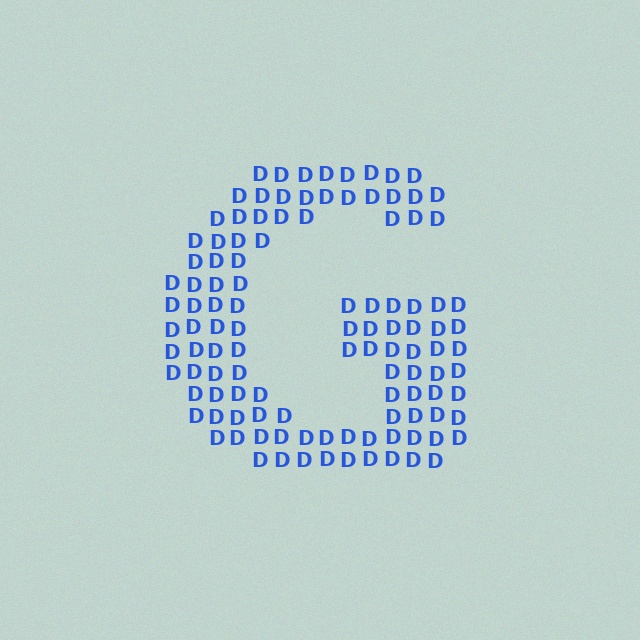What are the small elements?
The small elements are letter D's.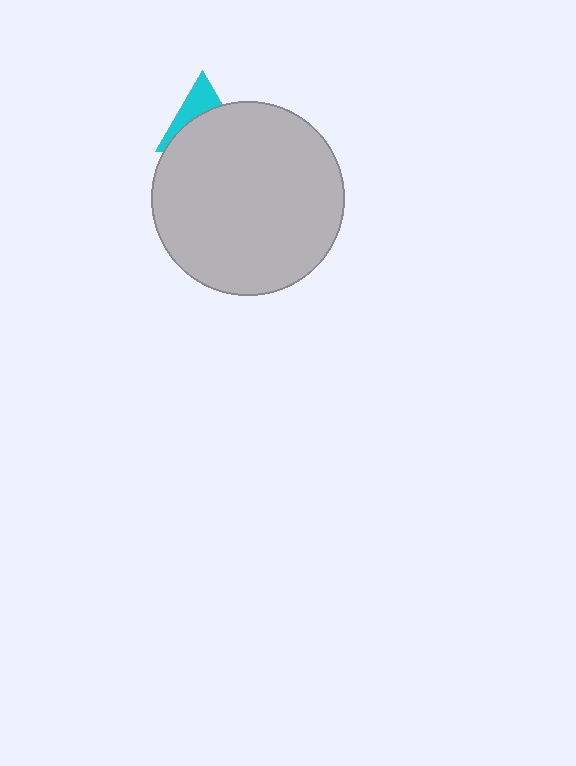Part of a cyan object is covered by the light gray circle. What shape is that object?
It is a triangle.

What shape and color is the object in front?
The object in front is a light gray circle.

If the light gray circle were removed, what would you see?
You would see the complete cyan triangle.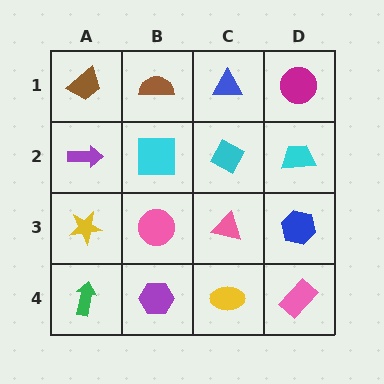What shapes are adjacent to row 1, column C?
A cyan diamond (row 2, column C), a brown semicircle (row 1, column B), a magenta circle (row 1, column D).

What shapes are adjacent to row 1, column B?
A cyan square (row 2, column B), a brown trapezoid (row 1, column A), a blue triangle (row 1, column C).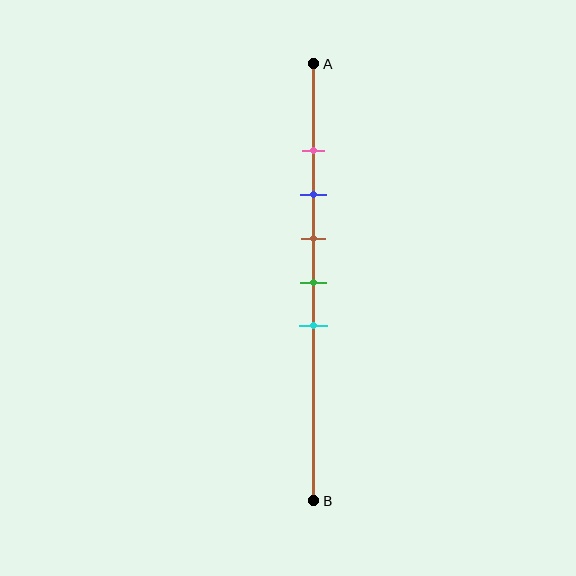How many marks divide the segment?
There are 5 marks dividing the segment.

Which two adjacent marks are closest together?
The pink and blue marks are the closest adjacent pair.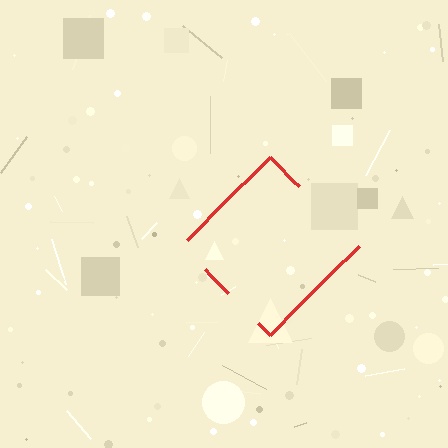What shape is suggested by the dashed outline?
The dashed outline suggests a diamond.